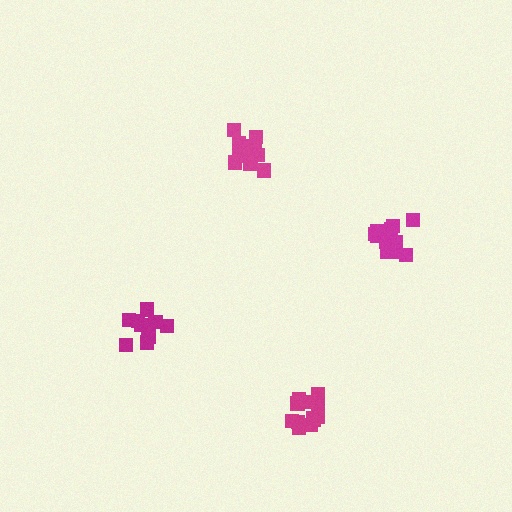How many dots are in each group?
Group 1: 11 dots, Group 2: 12 dots, Group 3: 14 dots, Group 4: 13 dots (50 total).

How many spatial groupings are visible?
There are 4 spatial groupings.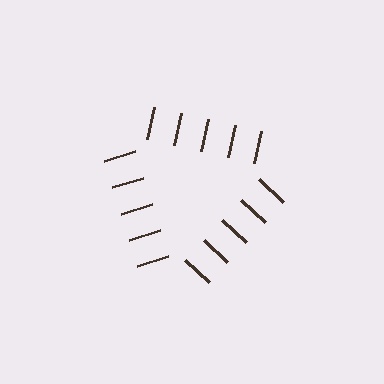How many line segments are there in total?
15 — 5 along each of the 3 edges.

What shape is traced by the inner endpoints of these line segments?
An illusory triangle — the line segments terminate on its edges but no continuous stroke is drawn.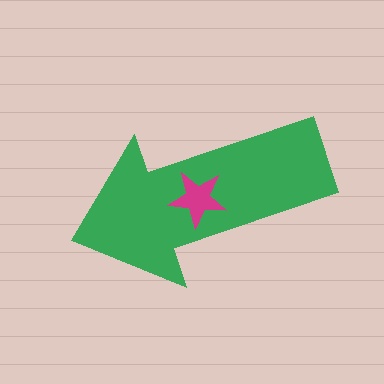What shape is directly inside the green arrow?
The magenta star.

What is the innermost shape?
The magenta star.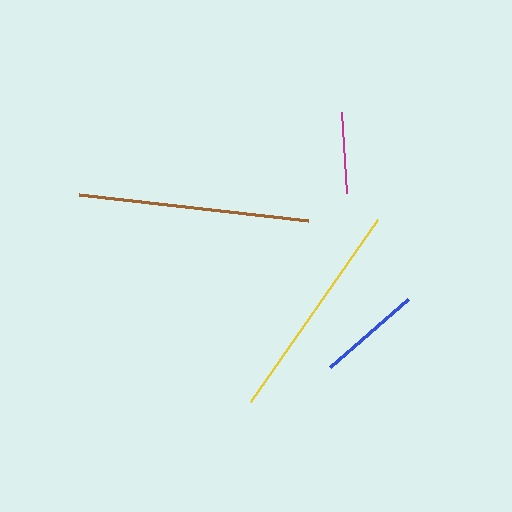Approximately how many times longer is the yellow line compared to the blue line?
The yellow line is approximately 2.2 times the length of the blue line.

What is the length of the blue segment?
The blue segment is approximately 103 pixels long.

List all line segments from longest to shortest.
From longest to shortest: brown, yellow, blue, magenta.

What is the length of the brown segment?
The brown segment is approximately 231 pixels long.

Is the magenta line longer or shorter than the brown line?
The brown line is longer than the magenta line.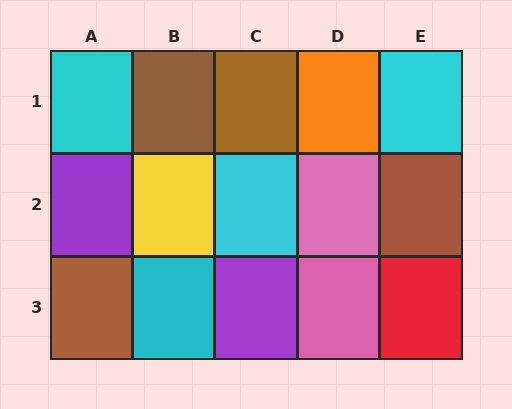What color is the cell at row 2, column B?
Yellow.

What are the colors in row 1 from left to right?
Cyan, brown, brown, orange, cyan.